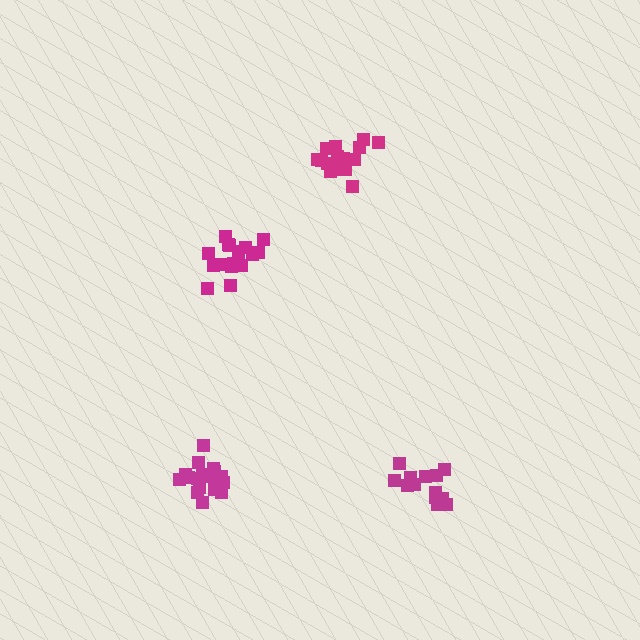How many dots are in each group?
Group 1: 14 dots, Group 2: 18 dots, Group 3: 19 dots, Group 4: 15 dots (66 total).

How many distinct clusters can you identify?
There are 4 distinct clusters.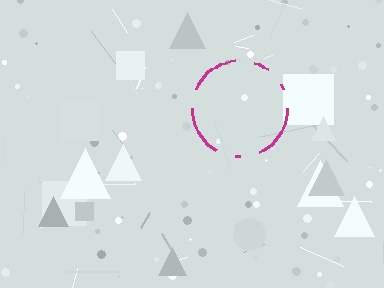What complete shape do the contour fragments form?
The contour fragments form a circle.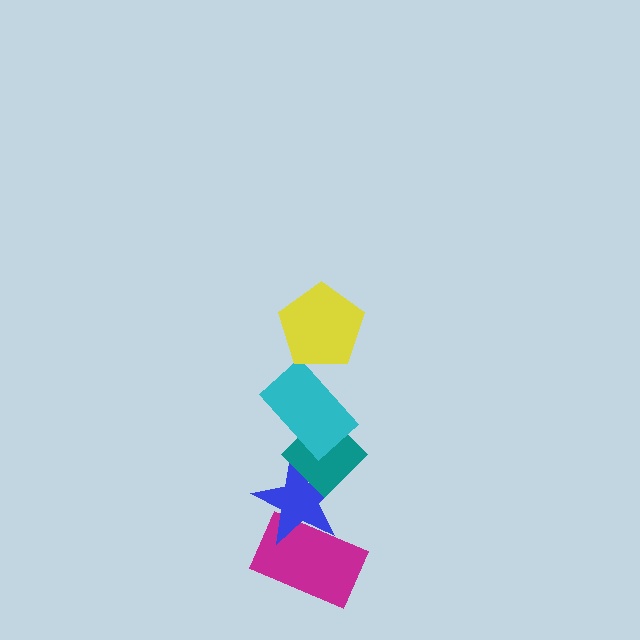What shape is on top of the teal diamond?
The cyan rectangle is on top of the teal diamond.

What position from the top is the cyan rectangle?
The cyan rectangle is 2nd from the top.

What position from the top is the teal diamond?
The teal diamond is 3rd from the top.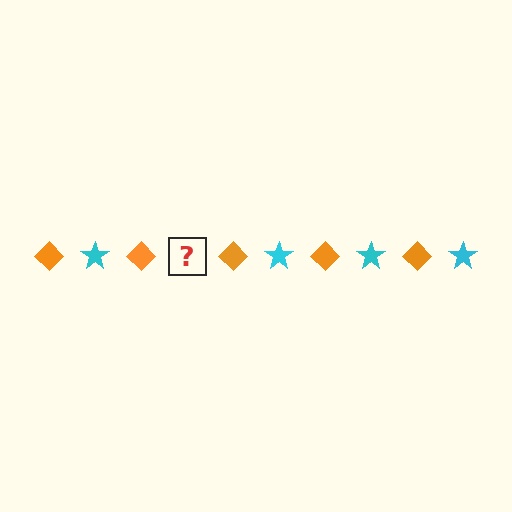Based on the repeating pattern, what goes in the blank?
The blank should be a cyan star.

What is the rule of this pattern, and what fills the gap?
The rule is that the pattern alternates between orange diamond and cyan star. The gap should be filled with a cyan star.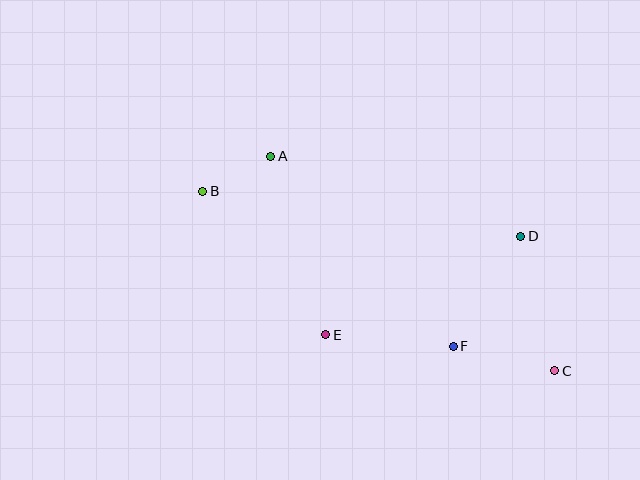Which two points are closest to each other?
Points A and B are closest to each other.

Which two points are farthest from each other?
Points B and C are farthest from each other.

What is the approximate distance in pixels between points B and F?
The distance between B and F is approximately 294 pixels.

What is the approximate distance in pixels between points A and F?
The distance between A and F is approximately 263 pixels.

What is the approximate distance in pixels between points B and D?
The distance between B and D is approximately 321 pixels.